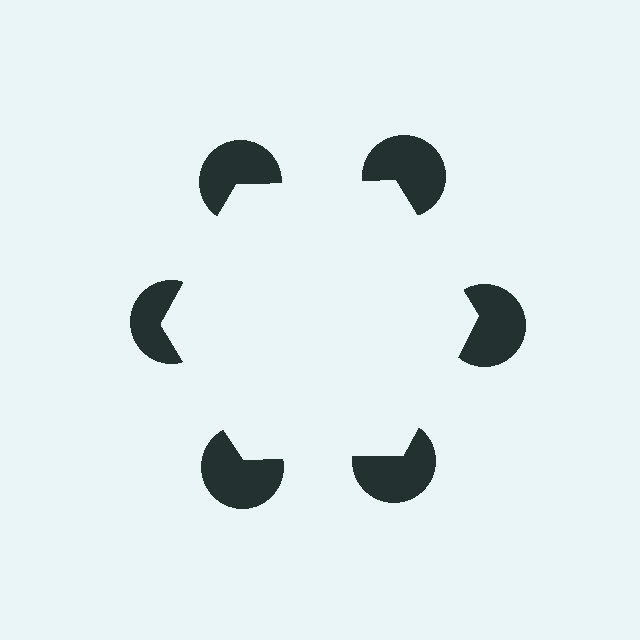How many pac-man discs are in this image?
There are 6 — one at each vertex of the illusory hexagon.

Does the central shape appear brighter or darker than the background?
It typically appears slightly brighter than the background, even though no actual brightness change is drawn.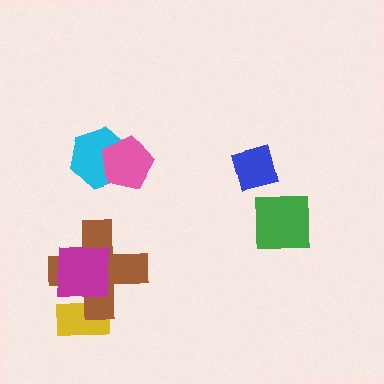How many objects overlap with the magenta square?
2 objects overlap with the magenta square.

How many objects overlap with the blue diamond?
0 objects overlap with the blue diamond.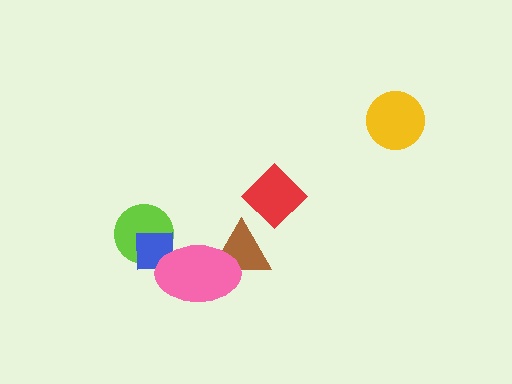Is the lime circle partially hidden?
Yes, it is partially covered by another shape.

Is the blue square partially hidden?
Yes, it is partially covered by another shape.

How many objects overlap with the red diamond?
0 objects overlap with the red diamond.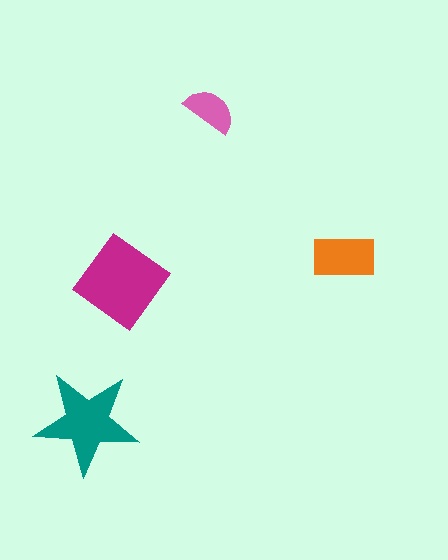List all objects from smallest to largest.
The pink semicircle, the orange rectangle, the teal star, the magenta diamond.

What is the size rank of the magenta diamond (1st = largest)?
1st.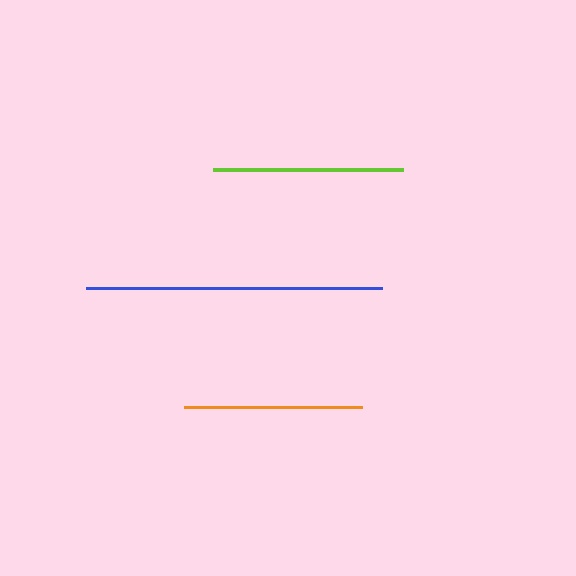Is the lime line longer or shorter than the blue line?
The blue line is longer than the lime line.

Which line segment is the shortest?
The orange line is the shortest at approximately 178 pixels.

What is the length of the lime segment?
The lime segment is approximately 190 pixels long.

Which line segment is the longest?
The blue line is the longest at approximately 296 pixels.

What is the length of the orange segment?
The orange segment is approximately 178 pixels long.